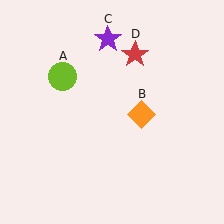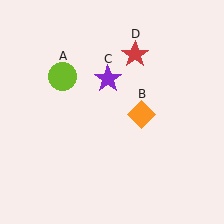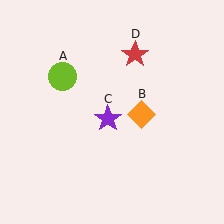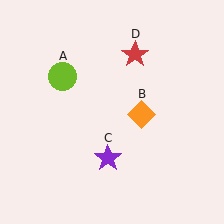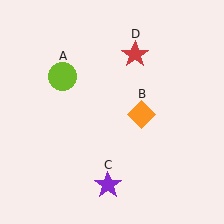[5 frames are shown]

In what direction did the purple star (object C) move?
The purple star (object C) moved down.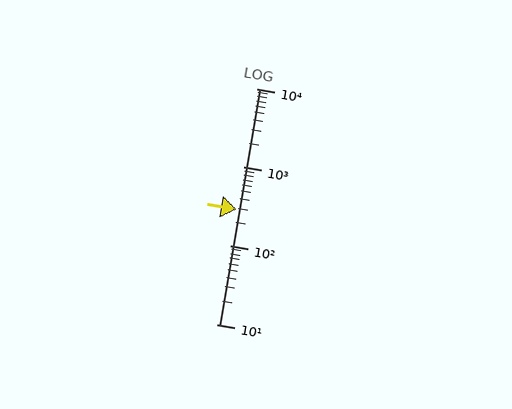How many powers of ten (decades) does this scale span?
The scale spans 3 decades, from 10 to 10000.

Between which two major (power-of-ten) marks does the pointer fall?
The pointer is between 100 and 1000.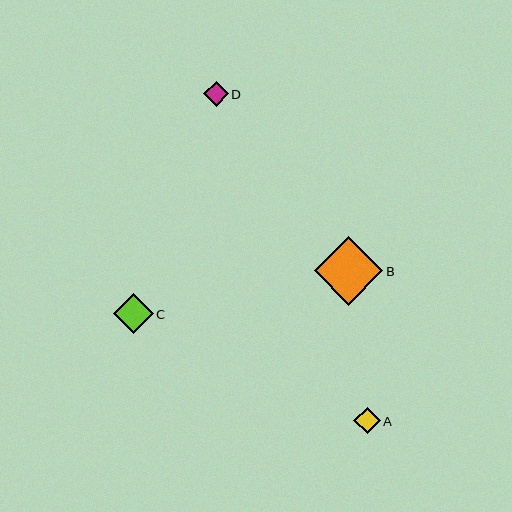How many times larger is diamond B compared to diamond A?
Diamond B is approximately 2.6 times the size of diamond A.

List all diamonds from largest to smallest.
From largest to smallest: B, C, A, D.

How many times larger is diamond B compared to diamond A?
Diamond B is approximately 2.6 times the size of diamond A.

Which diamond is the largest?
Diamond B is the largest with a size of approximately 69 pixels.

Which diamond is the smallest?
Diamond D is the smallest with a size of approximately 25 pixels.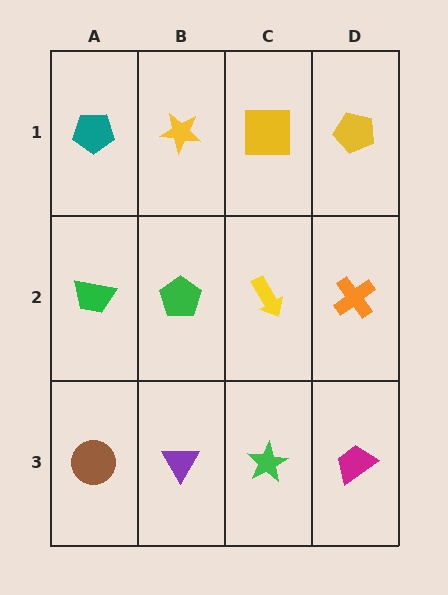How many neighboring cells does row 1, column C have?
3.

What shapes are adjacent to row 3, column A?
A green trapezoid (row 2, column A), a purple triangle (row 3, column B).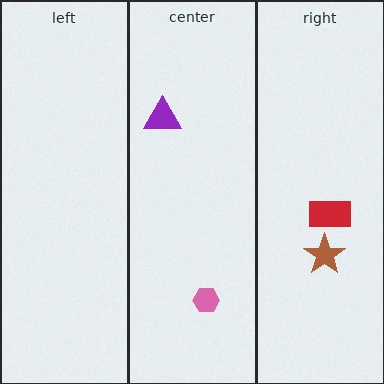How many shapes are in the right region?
2.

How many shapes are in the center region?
2.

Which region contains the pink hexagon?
The center region.